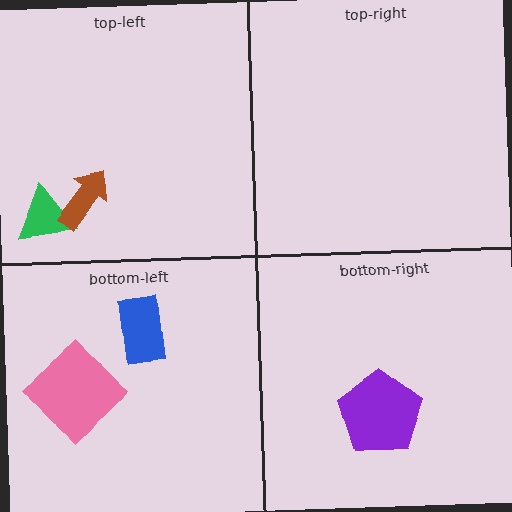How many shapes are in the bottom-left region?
2.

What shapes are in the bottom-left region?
The blue rectangle, the pink diamond.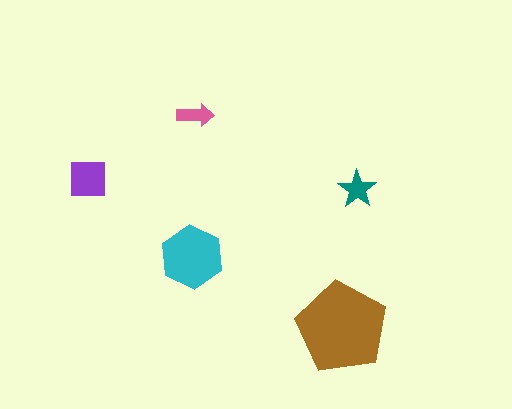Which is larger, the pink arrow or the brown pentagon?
The brown pentagon.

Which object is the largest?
The brown pentagon.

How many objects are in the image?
There are 5 objects in the image.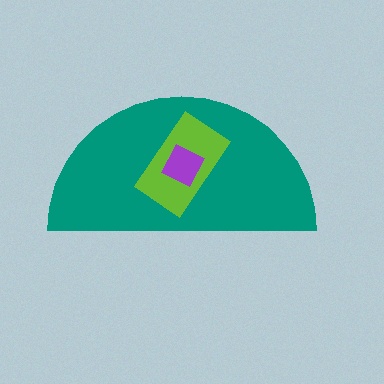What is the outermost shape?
The teal semicircle.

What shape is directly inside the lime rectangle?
The purple diamond.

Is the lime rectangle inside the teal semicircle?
Yes.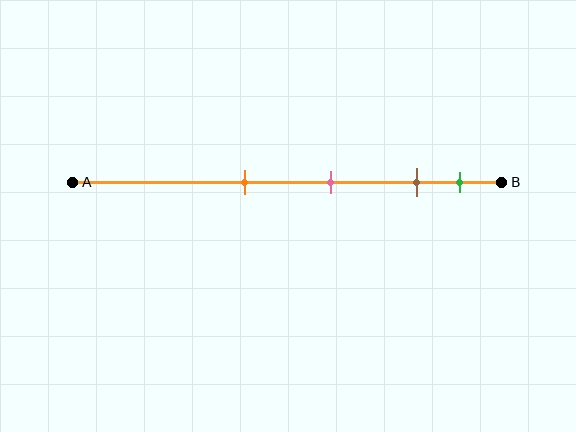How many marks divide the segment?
There are 4 marks dividing the segment.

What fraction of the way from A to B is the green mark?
The green mark is approximately 90% (0.9) of the way from A to B.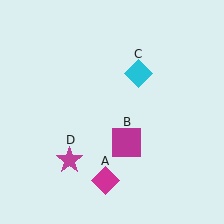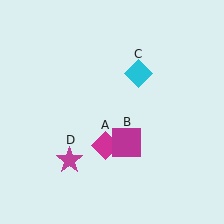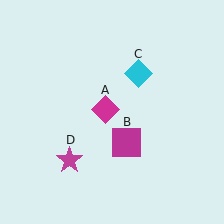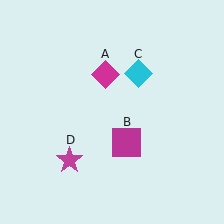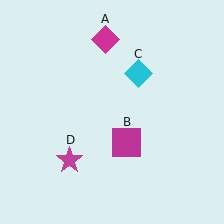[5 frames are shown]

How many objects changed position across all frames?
1 object changed position: magenta diamond (object A).